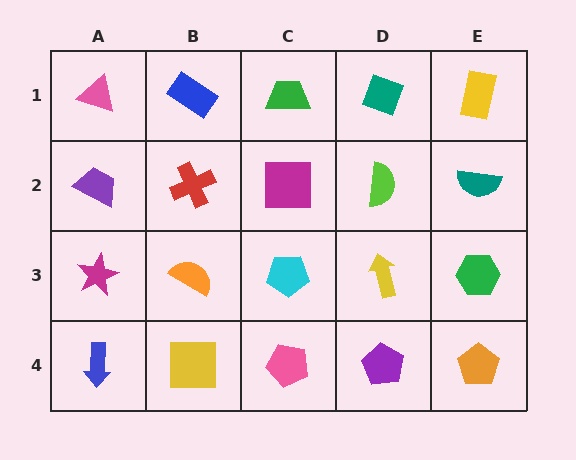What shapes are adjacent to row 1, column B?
A red cross (row 2, column B), a pink triangle (row 1, column A), a green trapezoid (row 1, column C).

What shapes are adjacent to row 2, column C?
A green trapezoid (row 1, column C), a cyan pentagon (row 3, column C), a red cross (row 2, column B), a lime semicircle (row 2, column D).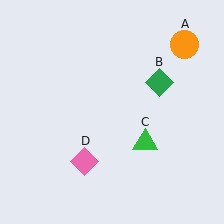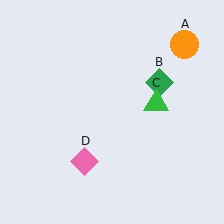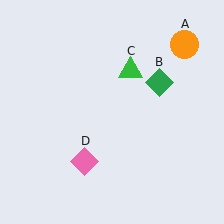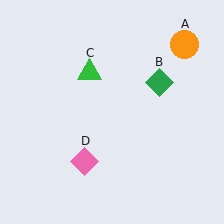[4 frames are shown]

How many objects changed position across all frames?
1 object changed position: green triangle (object C).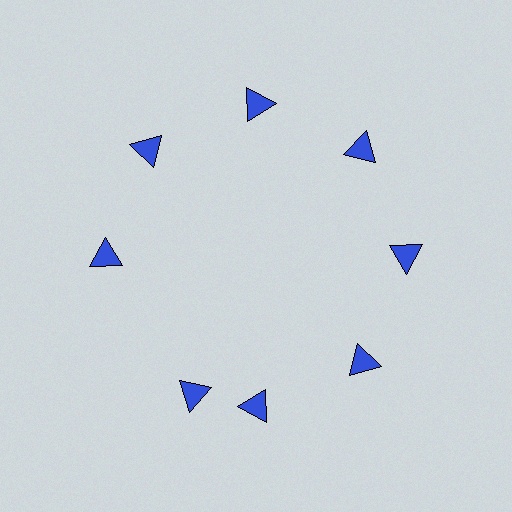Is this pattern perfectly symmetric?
No. The 8 blue triangles are arranged in a ring, but one element near the 8 o'clock position is rotated out of alignment along the ring, breaking the 8-fold rotational symmetry.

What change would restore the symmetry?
The symmetry would be restored by rotating it back into even spacing with its neighbors so that all 8 triangles sit at equal angles and equal distance from the center.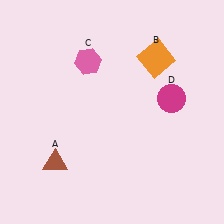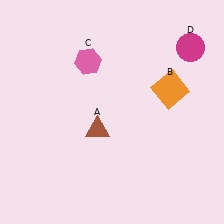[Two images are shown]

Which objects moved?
The objects that moved are: the brown triangle (A), the orange square (B), the magenta circle (D).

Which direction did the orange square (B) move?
The orange square (B) moved down.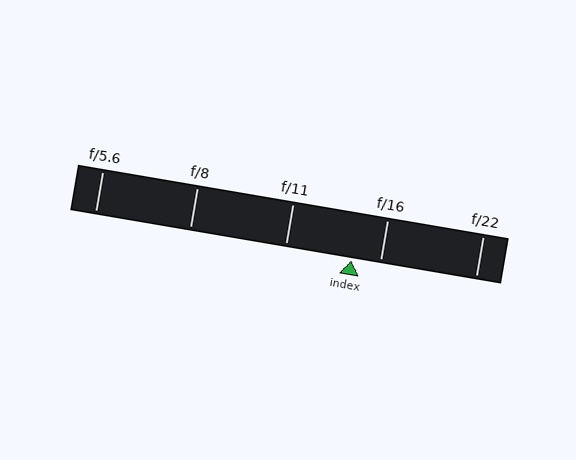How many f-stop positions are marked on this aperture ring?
There are 5 f-stop positions marked.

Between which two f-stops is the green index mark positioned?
The index mark is between f/11 and f/16.